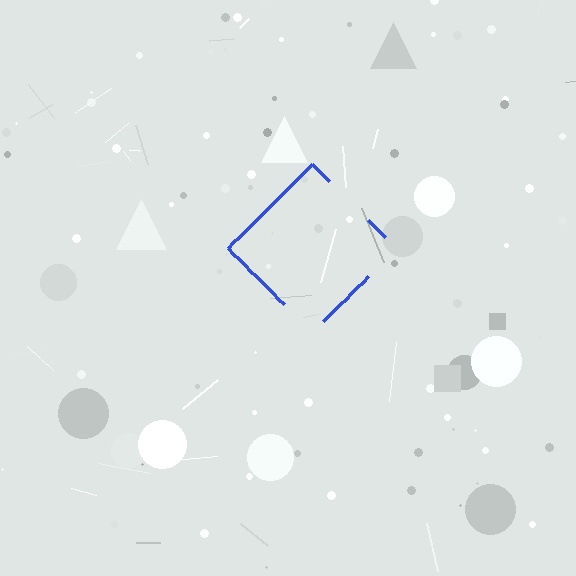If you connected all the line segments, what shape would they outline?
They would outline a diamond.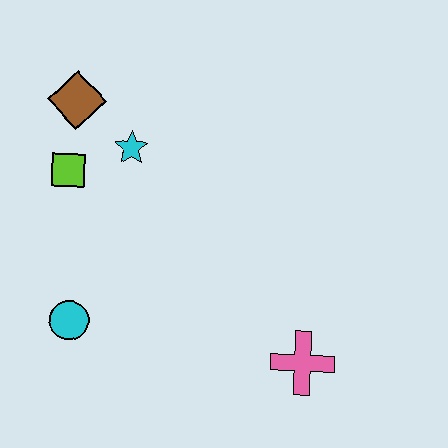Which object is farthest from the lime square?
The pink cross is farthest from the lime square.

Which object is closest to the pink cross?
The cyan circle is closest to the pink cross.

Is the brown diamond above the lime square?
Yes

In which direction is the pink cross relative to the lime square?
The pink cross is to the right of the lime square.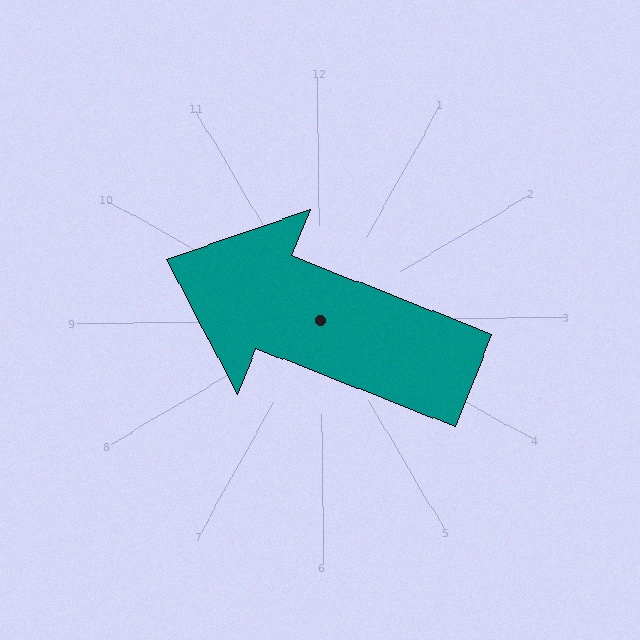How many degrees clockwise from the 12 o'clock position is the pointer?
Approximately 292 degrees.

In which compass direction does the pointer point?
West.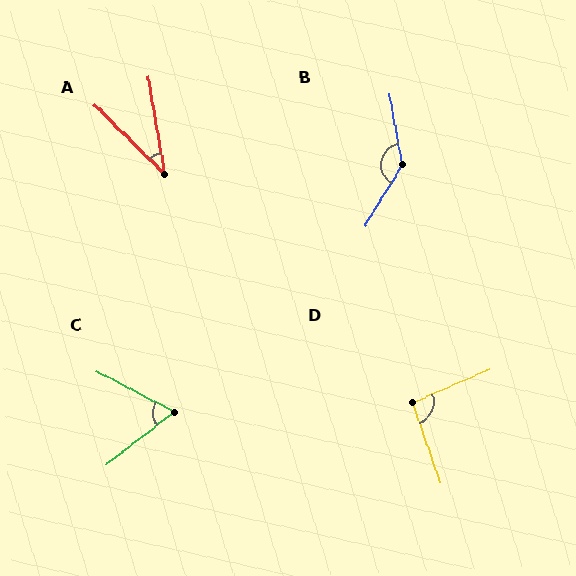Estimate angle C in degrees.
Approximately 66 degrees.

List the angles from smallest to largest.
A (36°), C (66°), D (94°), B (139°).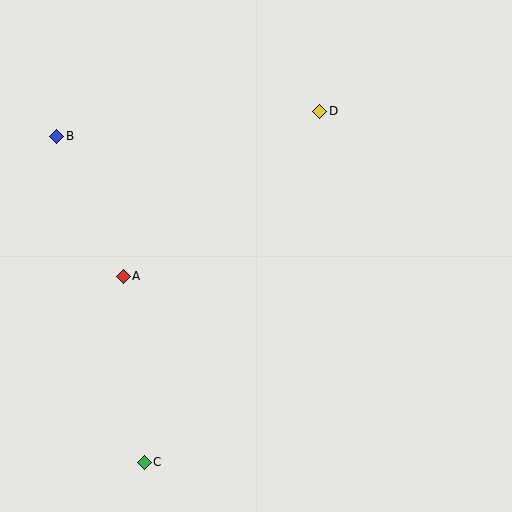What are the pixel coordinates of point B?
Point B is at (57, 136).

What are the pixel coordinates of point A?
Point A is at (123, 276).